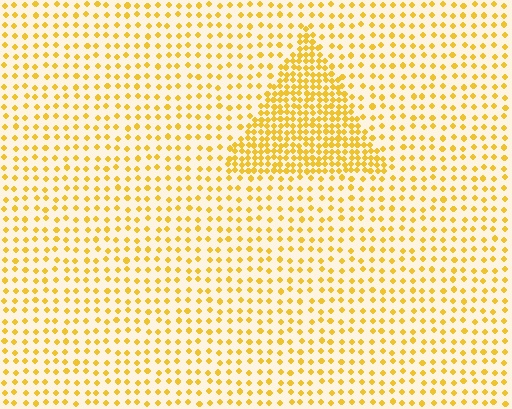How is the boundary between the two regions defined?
The boundary is defined by a change in element density (approximately 2.5x ratio). All elements are the same color, size, and shape.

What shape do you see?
I see a triangle.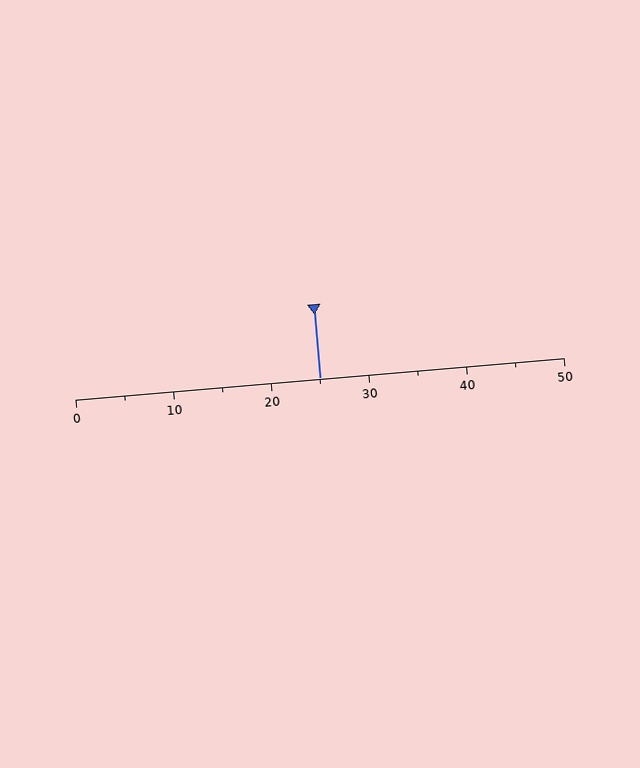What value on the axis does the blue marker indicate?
The marker indicates approximately 25.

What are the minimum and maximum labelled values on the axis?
The axis runs from 0 to 50.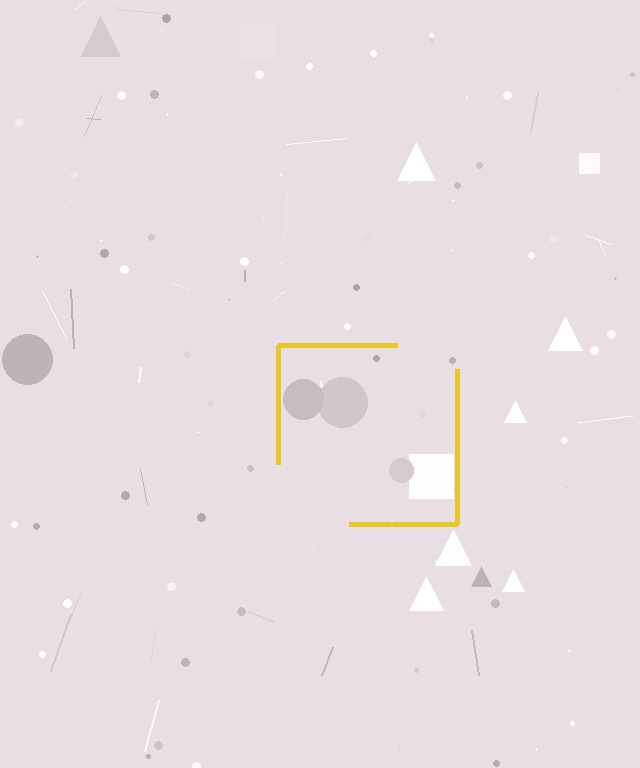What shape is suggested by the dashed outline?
The dashed outline suggests a square.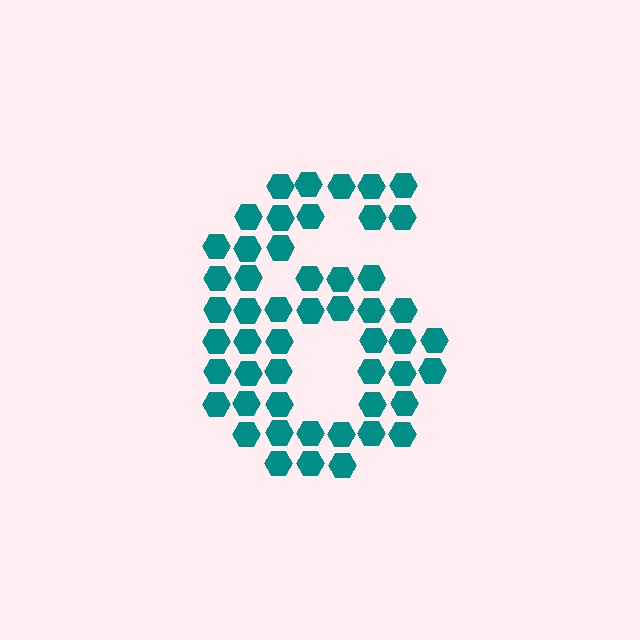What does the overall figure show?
The overall figure shows the digit 6.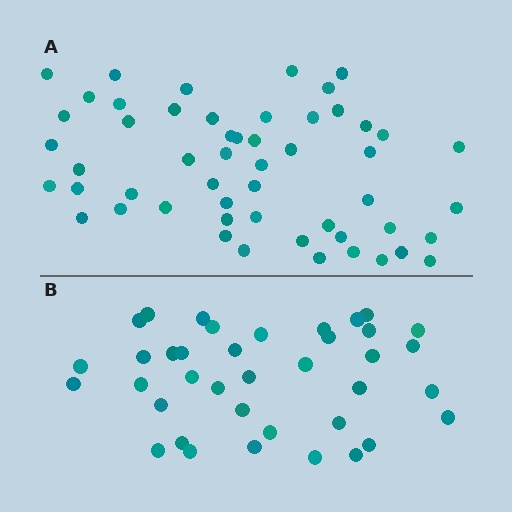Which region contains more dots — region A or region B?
Region A (the top region) has more dots.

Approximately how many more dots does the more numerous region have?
Region A has approximately 15 more dots than region B.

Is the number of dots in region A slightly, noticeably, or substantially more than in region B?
Region A has noticeably more, but not dramatically so. The ratio is roughly 1.4 to 1.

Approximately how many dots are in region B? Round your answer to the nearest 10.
About 40 dots. (The exact count is 38, which rounds to 40.)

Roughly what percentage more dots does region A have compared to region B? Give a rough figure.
About 40% more.